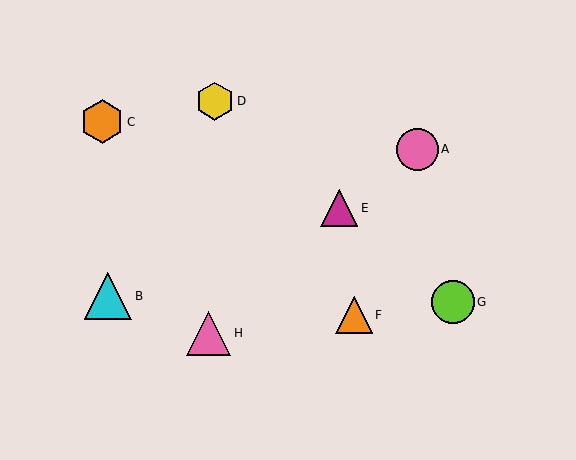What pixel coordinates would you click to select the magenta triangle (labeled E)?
Click at (339, 208) to select the magenta triangle E.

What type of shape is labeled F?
Shape F is an orange triangle.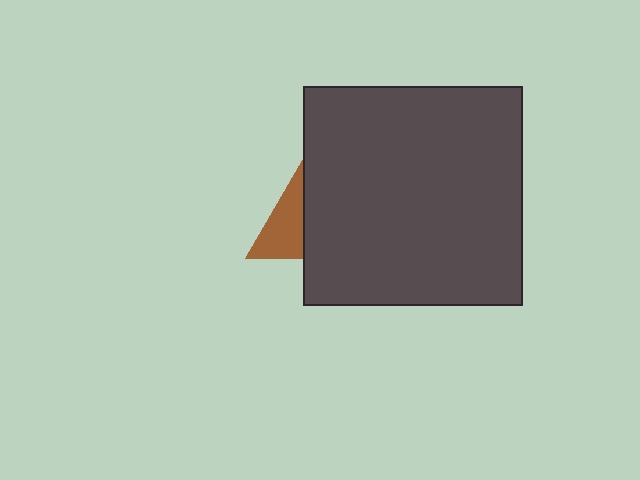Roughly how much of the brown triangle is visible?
A small part of it is visible (roughly 37%).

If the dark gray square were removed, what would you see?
You would see the complete brown triangle.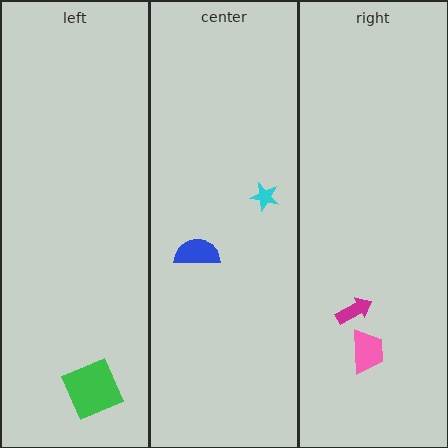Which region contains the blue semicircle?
The center region.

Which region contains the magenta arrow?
The right region.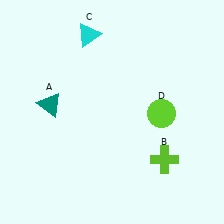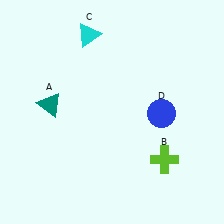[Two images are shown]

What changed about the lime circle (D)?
In Image 1, D is lime. In Image 2, it changed to blue.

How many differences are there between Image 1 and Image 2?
There is 1 difference between the two images.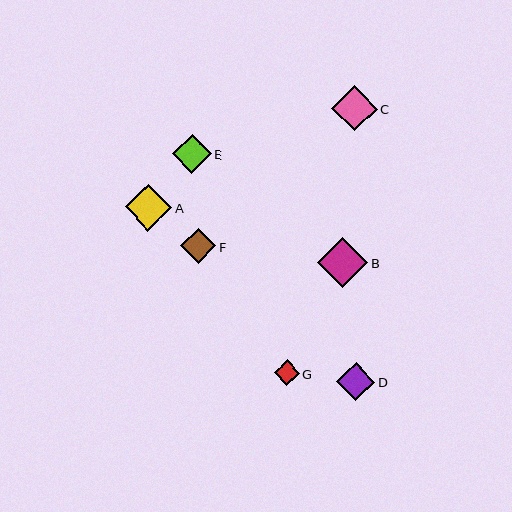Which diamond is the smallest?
Diamond G is the smallest with a size of approximately 25 pixels.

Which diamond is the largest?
Diamond B is the largest with a size of approximately 50 pixels.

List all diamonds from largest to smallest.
From largest to smallest: B, A, C, E, D, F, G.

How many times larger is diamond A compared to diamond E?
Diamond A is approximately 1.2 times the size of diamond E.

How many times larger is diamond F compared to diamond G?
Diamond F is approximately 1.4 times the size of diamond G.